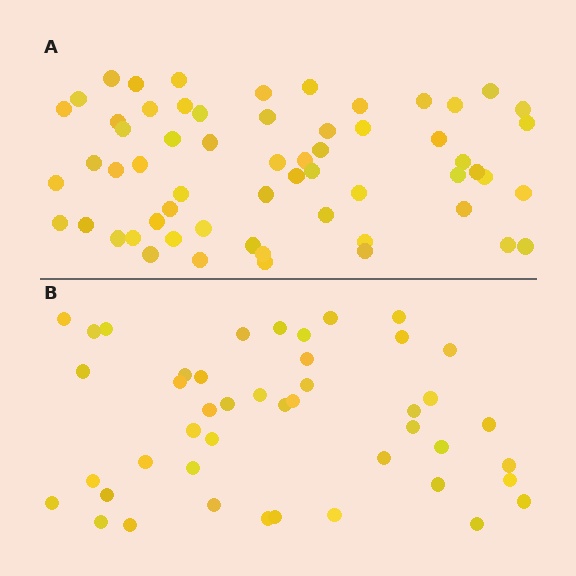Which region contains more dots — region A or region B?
Region A (the top region) has more dots.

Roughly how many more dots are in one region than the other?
Region A has approximately 15 more dots than region B.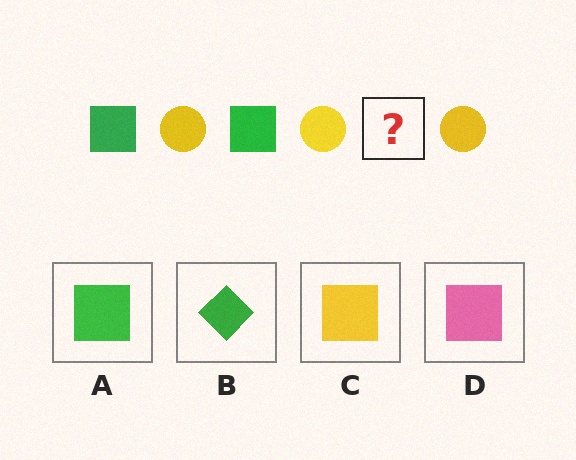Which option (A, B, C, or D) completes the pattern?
A.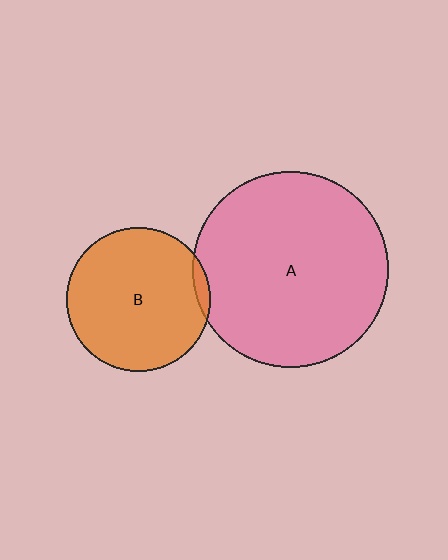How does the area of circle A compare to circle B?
Approximately 1.8 times.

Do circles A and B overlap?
Yes.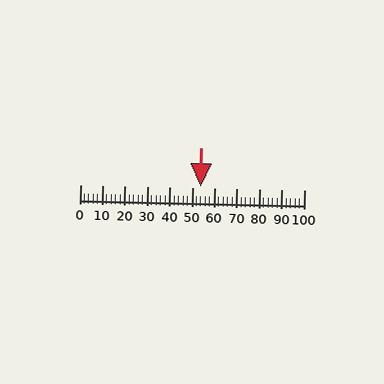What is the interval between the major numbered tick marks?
The major tick marks are spaced 10 units apart.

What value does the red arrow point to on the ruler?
The red arrow points to approximately 54.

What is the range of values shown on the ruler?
The ruler shows values from 0 to 100.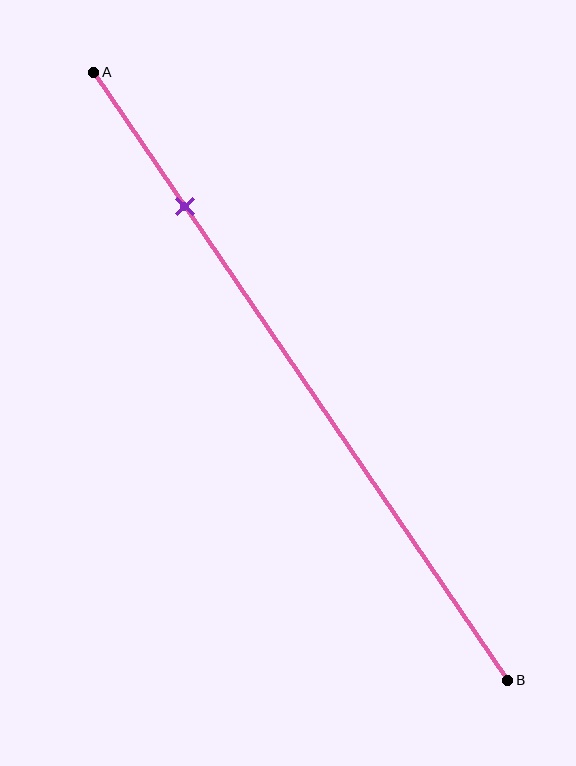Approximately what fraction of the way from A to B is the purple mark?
The purple mark is approximately 20% of the way from A to B.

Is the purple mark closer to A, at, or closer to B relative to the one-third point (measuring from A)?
The purple mark is closer to point A than the one-third point of segment AB.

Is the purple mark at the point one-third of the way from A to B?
No, the mark is at about 20% from A, not at the 33% one-third point.